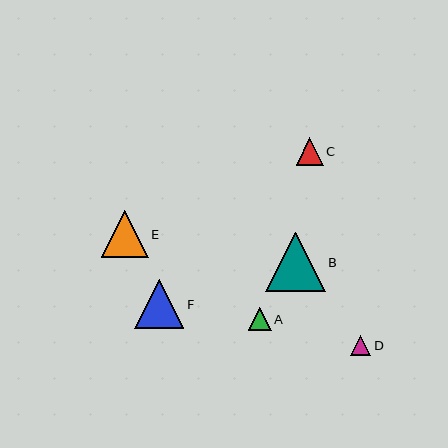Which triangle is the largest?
Triangle B is the largest with a size of approximately 59 pixels.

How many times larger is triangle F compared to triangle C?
Triangle F is approximately 1.8 times the size of triangle C.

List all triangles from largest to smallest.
From largest to smallest: B, F, E, C, A, D.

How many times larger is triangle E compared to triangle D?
Triangle E is approximately 2.3 times the size of triangle D.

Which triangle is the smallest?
Triangle D is the smallest with a size of approximately 20 pixels.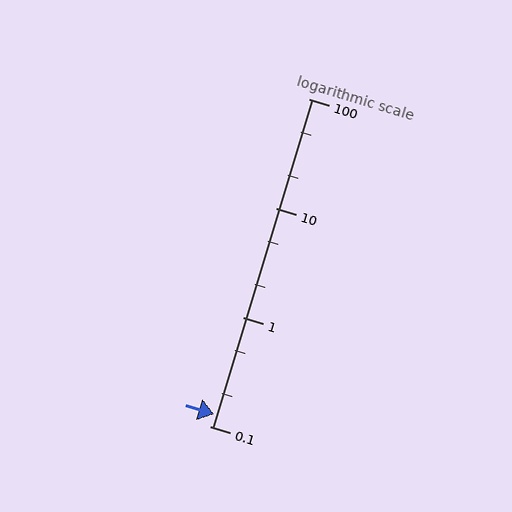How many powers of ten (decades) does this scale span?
The scale spans 3 decades, from 0.1 to 100.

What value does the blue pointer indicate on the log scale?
The pointer indicates approximately 0.13.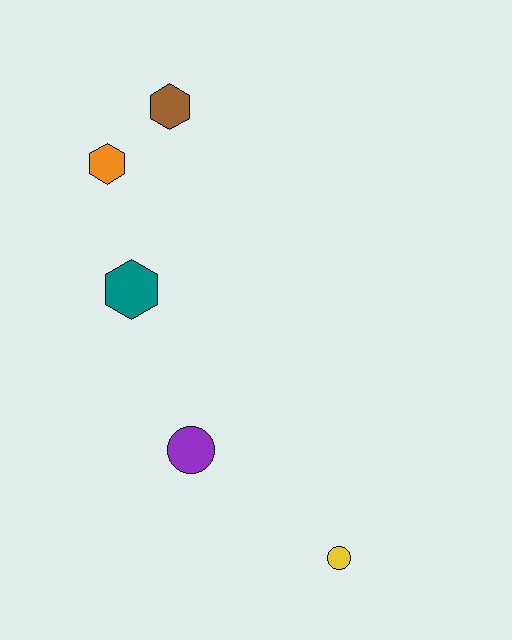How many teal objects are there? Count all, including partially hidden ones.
There is 1 teal object.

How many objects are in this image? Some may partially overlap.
There are 5 objects.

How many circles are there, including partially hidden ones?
There are 2 circles.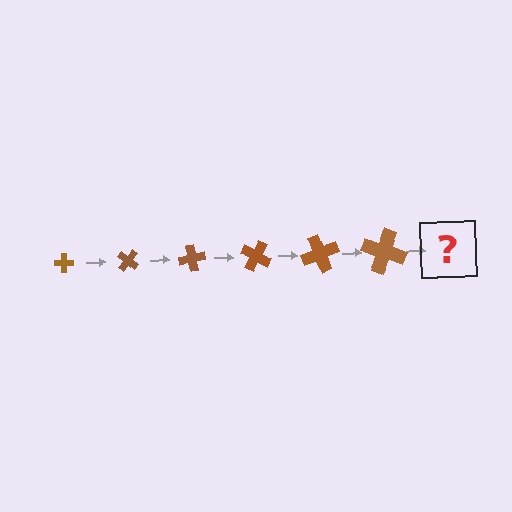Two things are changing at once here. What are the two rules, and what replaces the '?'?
The two rules are that the cross grows larger each step and it rotates 40 degrees each step. The '?' should be a cross, larger than the previous one and rotated 240 degrees from the start.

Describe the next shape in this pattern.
It should be a cross, larger than the previous one and rotated 240 degrees from the start.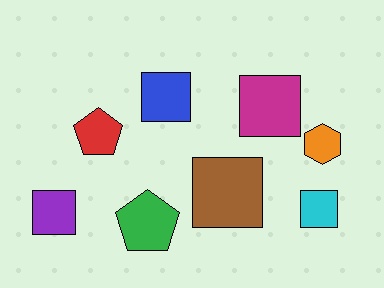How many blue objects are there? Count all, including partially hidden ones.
There is 1 blue object.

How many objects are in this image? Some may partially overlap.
There are 8 objects.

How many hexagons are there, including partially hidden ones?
There is 1 hexagon.